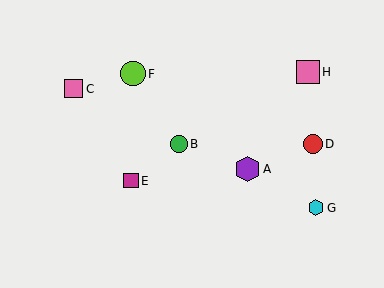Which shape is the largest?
The purple hexagon (labeled A) is the largest.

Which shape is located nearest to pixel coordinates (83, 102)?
The pink square (labeled C) at (74, 89) is nearest to that location.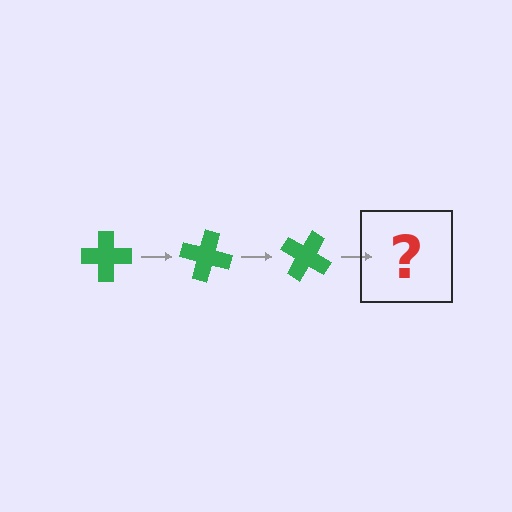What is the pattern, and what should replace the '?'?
The pattern is that the cross rotates 15 degrees each step. The '?' should be a green cross rotated 45 degrees.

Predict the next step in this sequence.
The next step is a green cross rotated 45 degrees.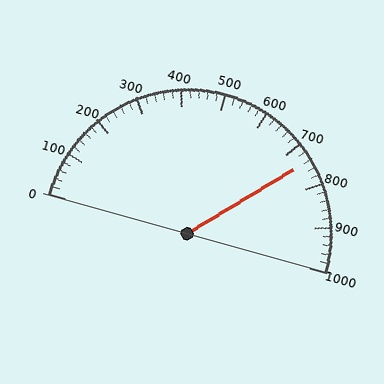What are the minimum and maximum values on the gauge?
The gauge ranges from 0 to 1000.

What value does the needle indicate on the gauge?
The needle indicates approximately 740.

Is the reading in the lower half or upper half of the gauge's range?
The reading is in the upper half of the range (0 to 1000).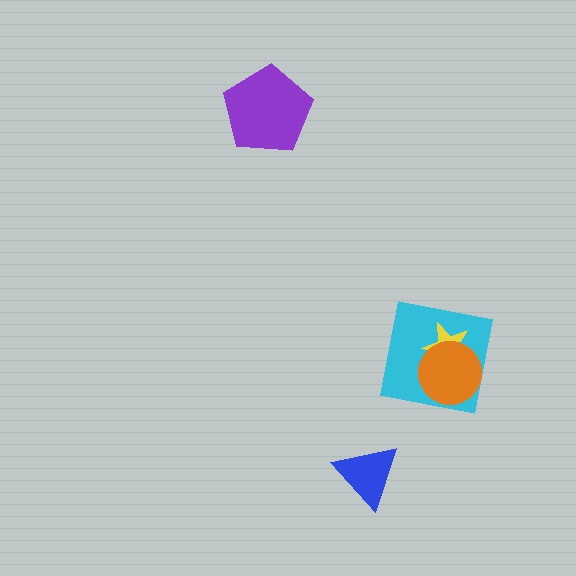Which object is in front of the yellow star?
The orange circle is in front of the yellow star.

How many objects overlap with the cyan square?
2 objects overlap with the cyan square.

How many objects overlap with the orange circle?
2 objects overlap with the orange circle.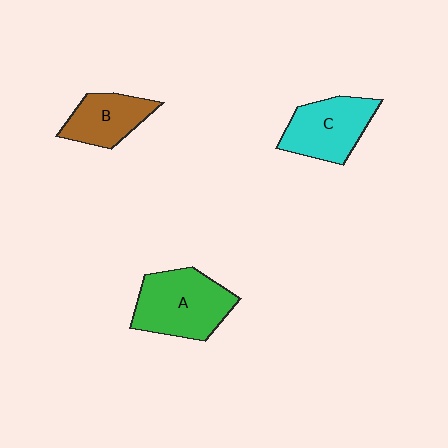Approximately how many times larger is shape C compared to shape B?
Approximately 1.3 times.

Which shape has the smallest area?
Shape B (brown).